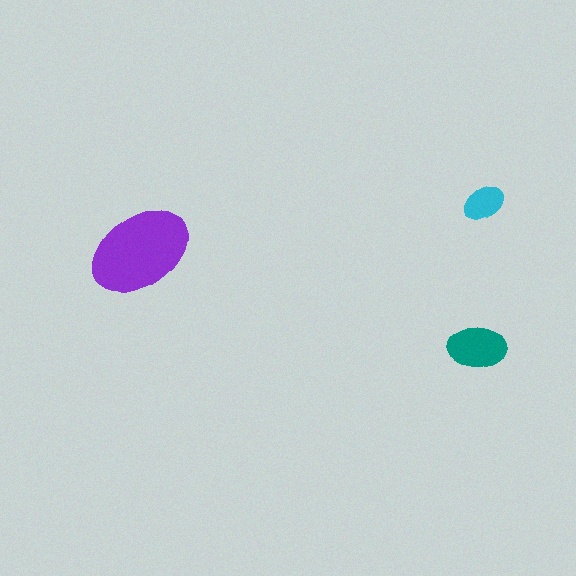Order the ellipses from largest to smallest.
the purple one, the teal one, the cyan one.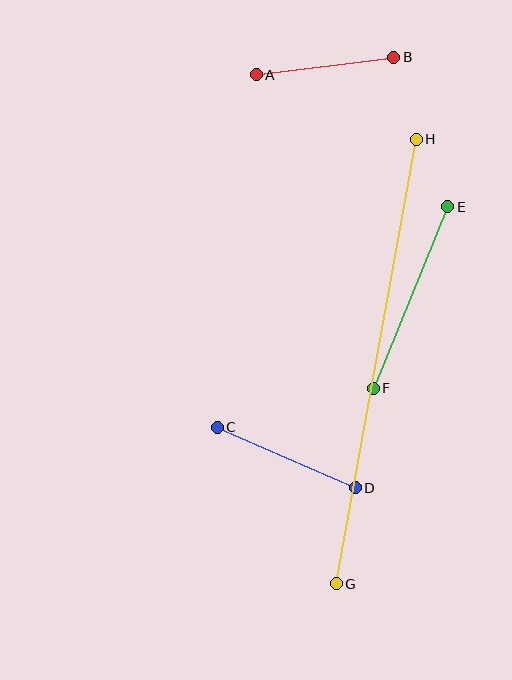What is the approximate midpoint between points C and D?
The midpoint is at approximately (286, 457) pixels.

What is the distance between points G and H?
The distance is approximately 452 pixels.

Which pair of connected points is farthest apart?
Points G and H are farthest apart.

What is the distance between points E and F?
The distance is approximately 196 pixels.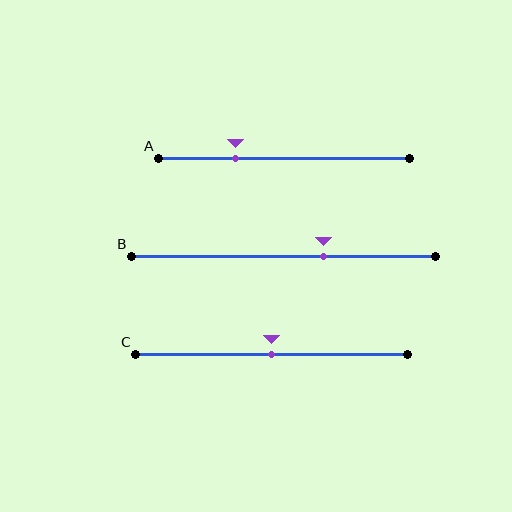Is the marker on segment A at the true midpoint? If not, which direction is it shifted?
No, the marker on segment A is shifted to the left by about 20% of the segment length.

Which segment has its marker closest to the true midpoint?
Segment C has its marker closest to the true midpoint.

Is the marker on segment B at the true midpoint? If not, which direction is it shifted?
No, the marker on segment B is shifted to the right by about 13% of the segment length.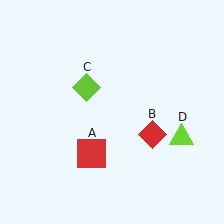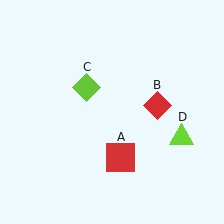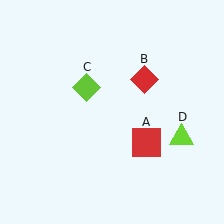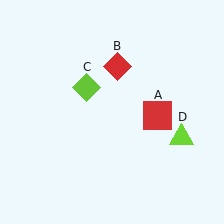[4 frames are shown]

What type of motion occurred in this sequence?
The red square (object A), red diamond (object B) rotated counterclockwise around the center of the scene.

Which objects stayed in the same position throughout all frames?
Lime diamond (object C) and lime triangle (object D) remained stationary.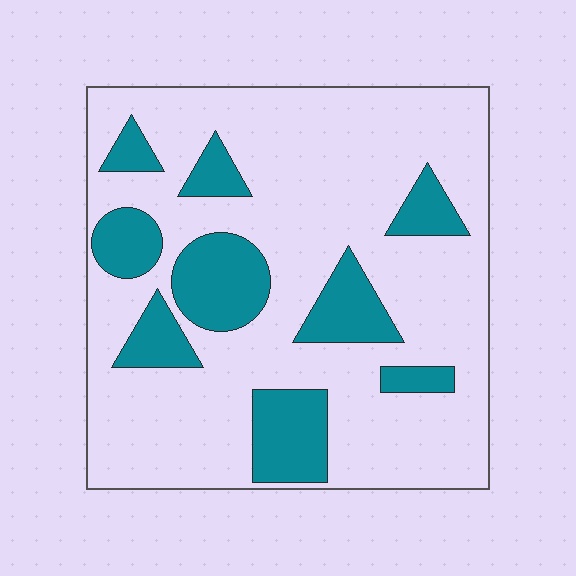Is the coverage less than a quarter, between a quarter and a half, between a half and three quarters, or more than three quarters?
Less than a quarter.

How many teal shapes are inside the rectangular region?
9.